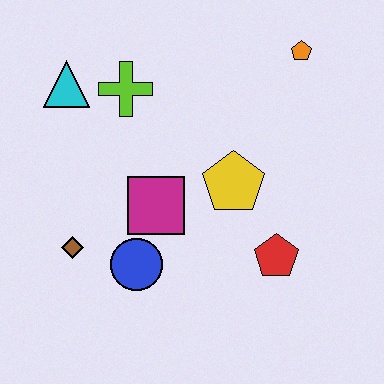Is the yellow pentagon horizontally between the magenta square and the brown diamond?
No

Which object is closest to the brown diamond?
The blue circle is closest to the brown diamond.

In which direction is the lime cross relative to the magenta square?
The lime cross is above the magenta square.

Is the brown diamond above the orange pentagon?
No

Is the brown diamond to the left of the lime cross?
Yes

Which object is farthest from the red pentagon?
The cyan triangle is farthest from the red pentagon.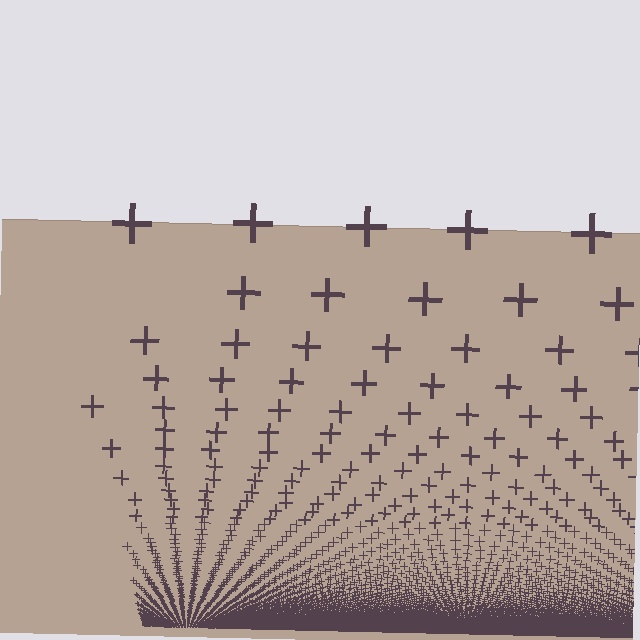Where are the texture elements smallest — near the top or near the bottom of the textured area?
Near the bottom.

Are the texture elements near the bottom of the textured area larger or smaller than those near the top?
Smaller. The gradient is inverted — elements near the bottom are smaller and denser.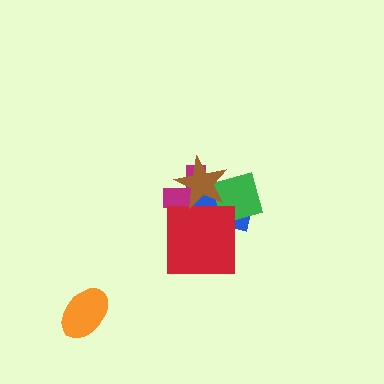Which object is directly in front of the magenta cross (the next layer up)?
The blue rectangle is directly in front of the magenta cross.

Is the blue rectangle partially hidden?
Yes, it is partially covered by another shape.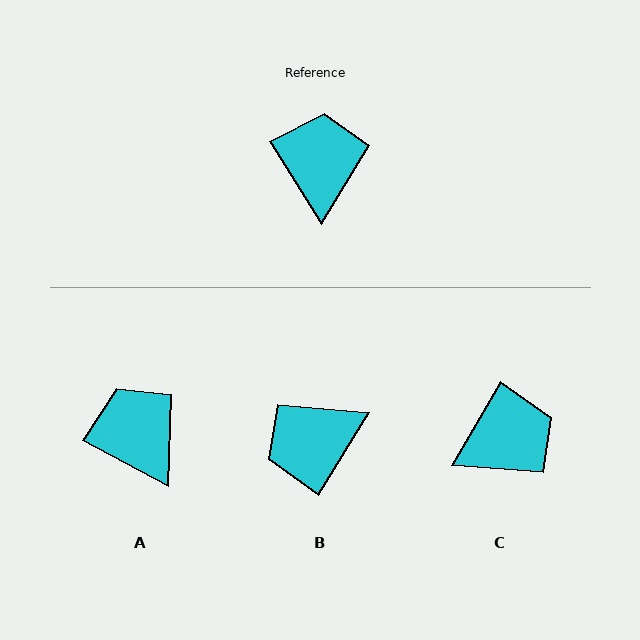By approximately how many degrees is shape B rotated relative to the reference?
Approximately 117 degrees counter-clockwise.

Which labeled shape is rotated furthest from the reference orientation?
B, about 117 degrees away.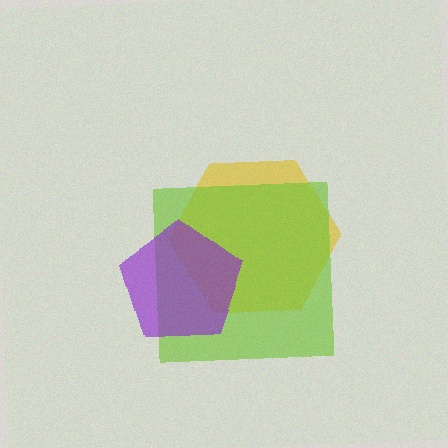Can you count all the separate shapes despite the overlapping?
Yes, there are 3 separate shapes.